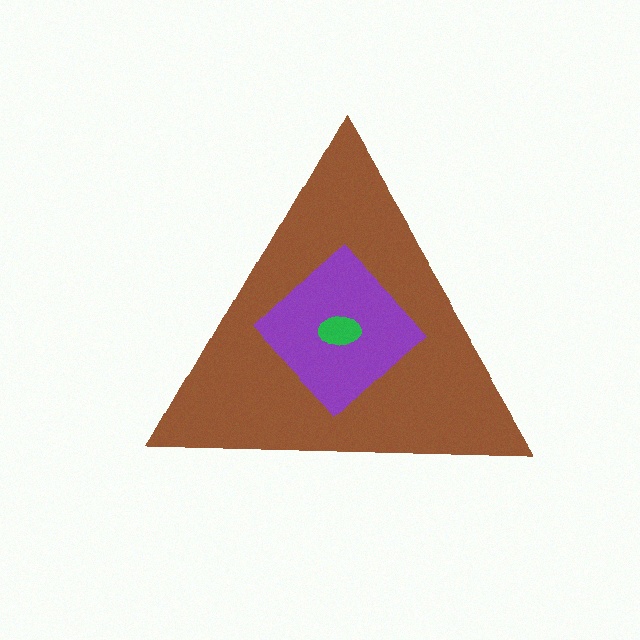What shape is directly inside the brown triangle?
The purple diamond.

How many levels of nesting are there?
3.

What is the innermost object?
The green ellipse.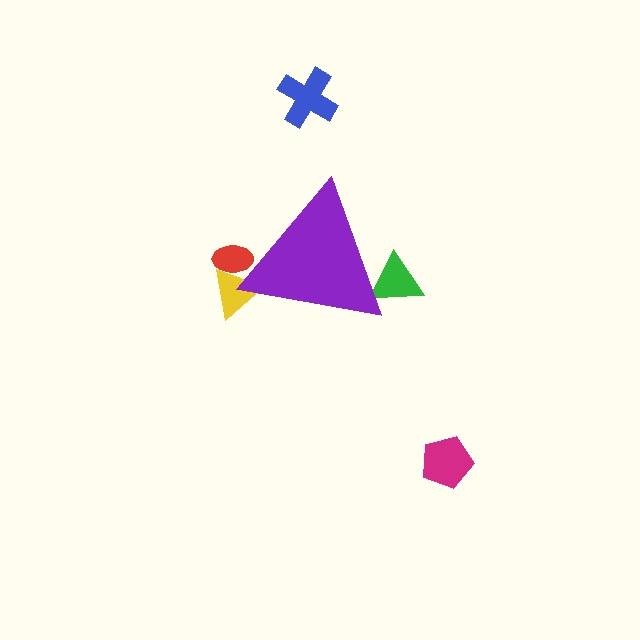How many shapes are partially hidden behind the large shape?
3 shapes are partially hidden.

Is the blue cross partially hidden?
No, the blue cross is fully visible.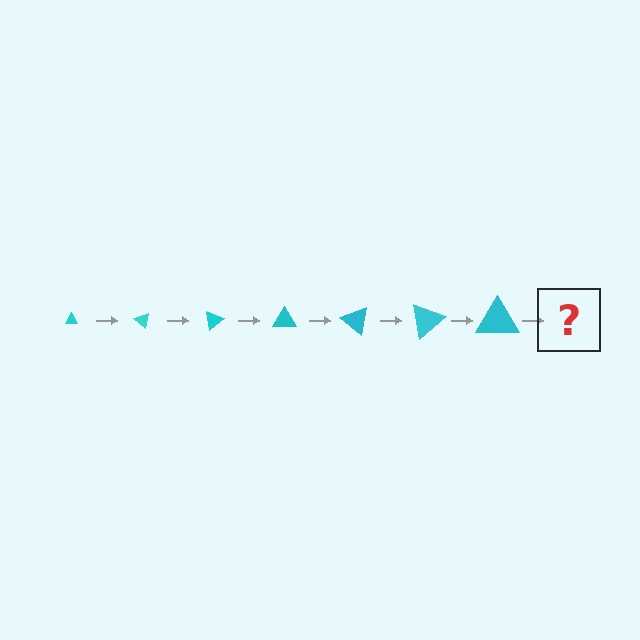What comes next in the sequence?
The next element should be a triangle, larger than the previous one and rotated 280 degrees from the start.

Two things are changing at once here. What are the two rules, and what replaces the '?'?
The two rules are that the triangle grows larger each step and it rotates 40 degrees each step. The '?' should be a triangle, larger than the previous one and rotated 280 degrees from the start.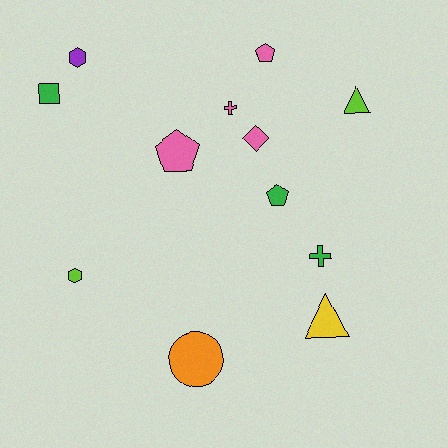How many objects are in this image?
There are 12 objects.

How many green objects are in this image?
There are 3 green objects.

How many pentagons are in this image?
There are 3 pentagons.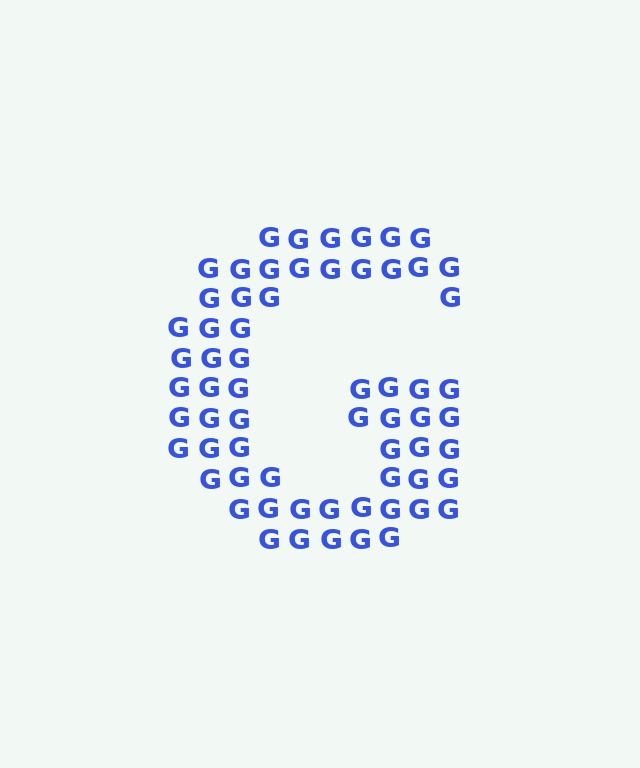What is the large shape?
The large shape is the letter G.